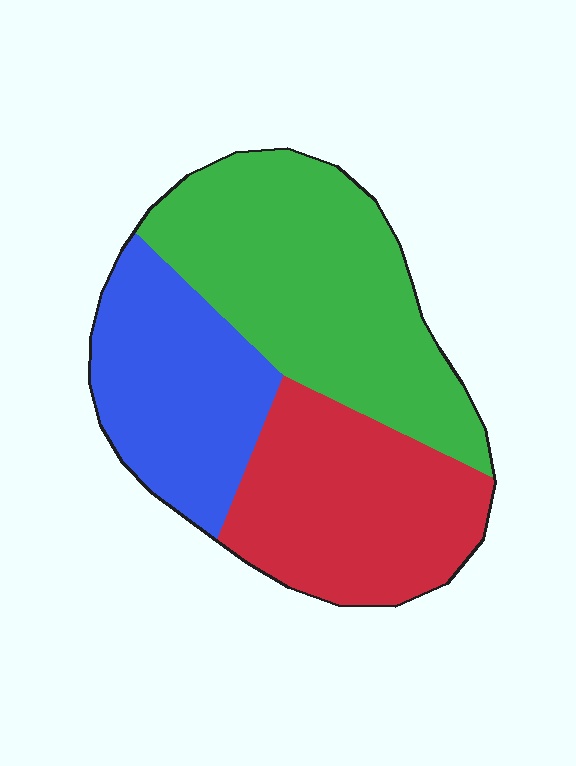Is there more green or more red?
Green.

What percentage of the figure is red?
Red takes up between a quarter and a half of the figure.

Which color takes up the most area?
Green, at roughly 40%.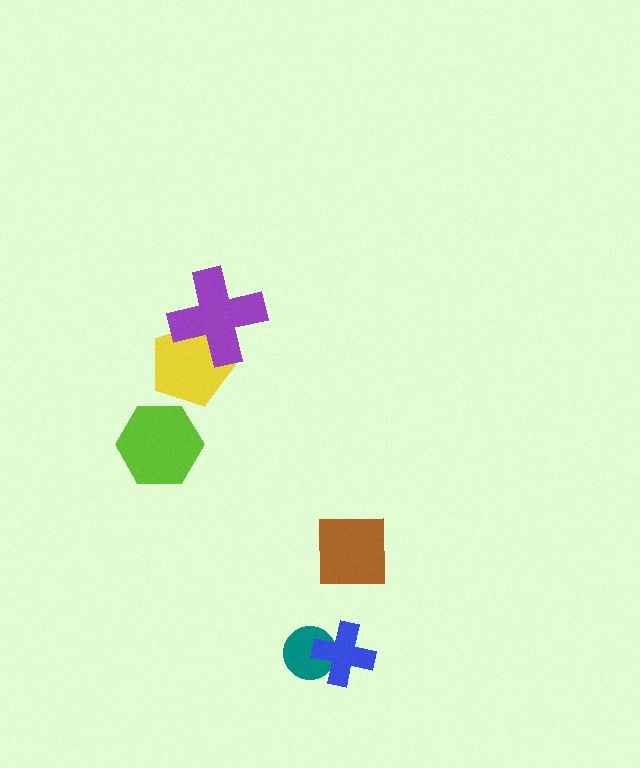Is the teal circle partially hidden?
Yes, it is partially covered by another shape.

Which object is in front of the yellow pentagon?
The purple cross is in front of the yellow pentagon.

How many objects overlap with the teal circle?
1 object overlaps with the teal circle.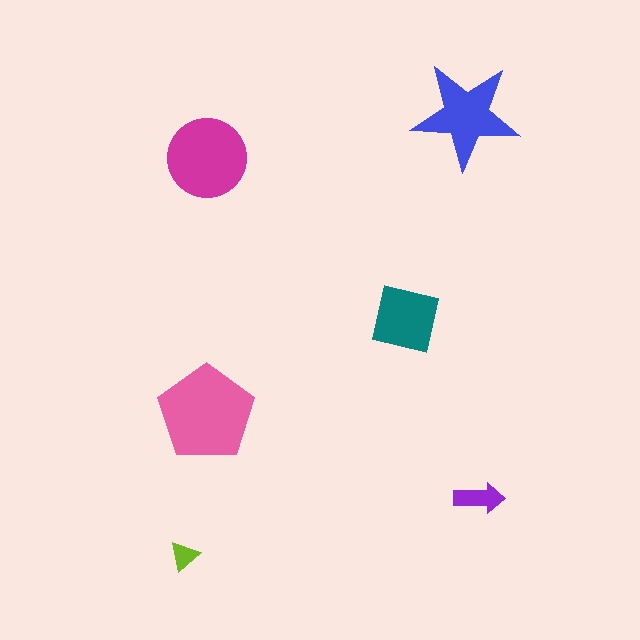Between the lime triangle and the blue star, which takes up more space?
The blue star.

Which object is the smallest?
The lime triangle.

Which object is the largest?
The pink pentagon.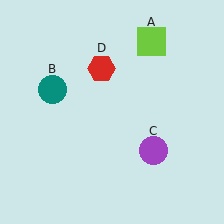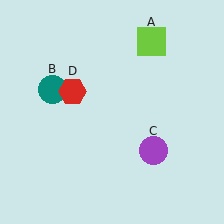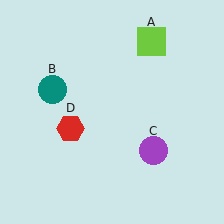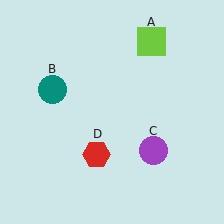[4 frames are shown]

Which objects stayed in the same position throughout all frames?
Lime square (object A) and teal circle (object B) and purple circle (object C) remained stationary.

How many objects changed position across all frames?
1 object changed position: red hexagon (object D).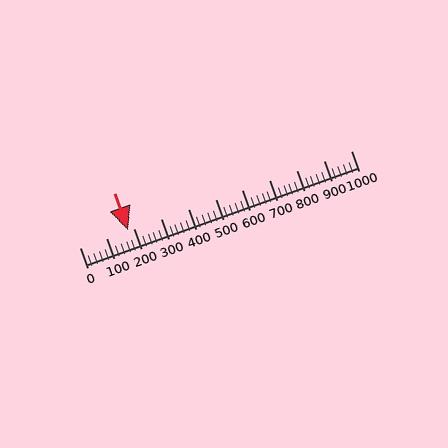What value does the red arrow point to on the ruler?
The red arrow points to approximately 180.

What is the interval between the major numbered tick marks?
The major tick marks are spaced 100 units apart.